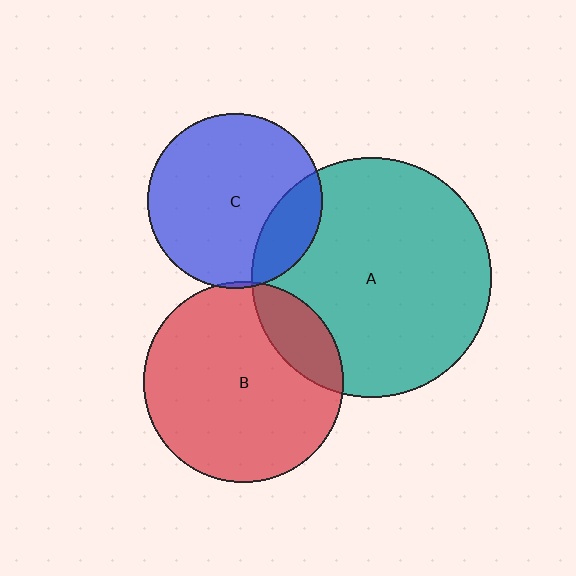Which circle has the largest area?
Circle A (teal).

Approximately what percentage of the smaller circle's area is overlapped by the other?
Approximately 20%.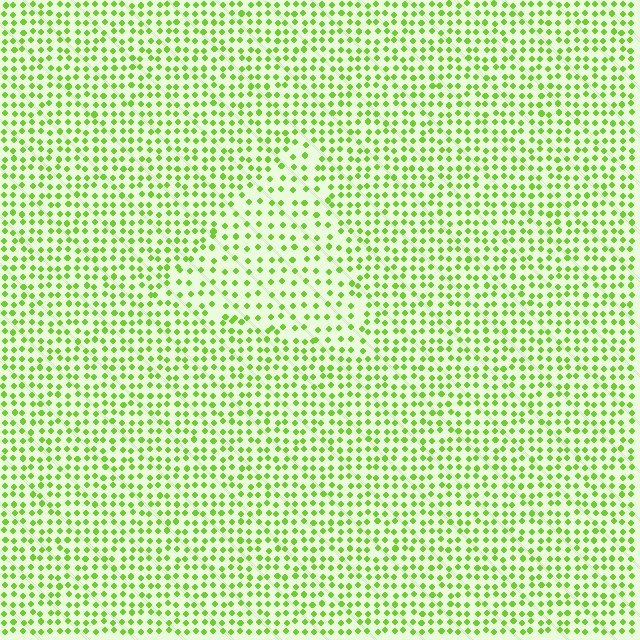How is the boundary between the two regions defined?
The boundary is defined by a change in element density (approximately 1.6x ratio). All elements are the same color, size, and shape.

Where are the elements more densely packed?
The elements are more densely packed outside the triangle boundary.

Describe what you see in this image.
The image contains small lime elements arranged at two different densities. A triangle-shaped region is visible where the elements are less densely packed than the surrounding area.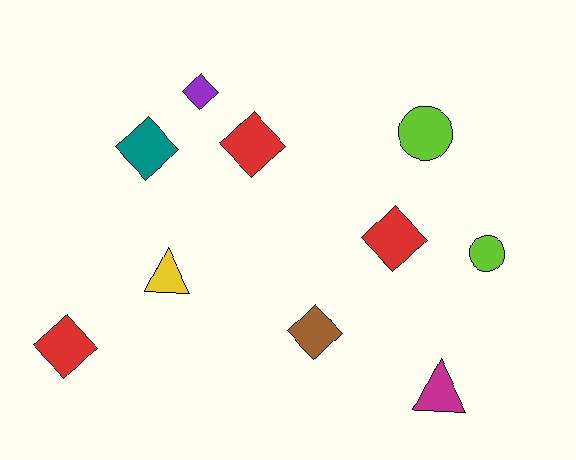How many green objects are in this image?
There are no green objects.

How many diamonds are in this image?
There are 6 diamonds.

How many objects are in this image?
There are 10 objects.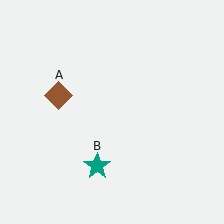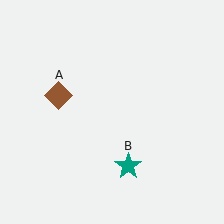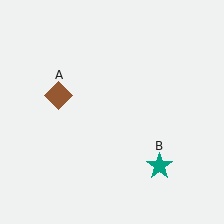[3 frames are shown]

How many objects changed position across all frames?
1 object changed position: teal star (object B).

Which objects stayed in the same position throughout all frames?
Brown diamond (object A) remained stationary.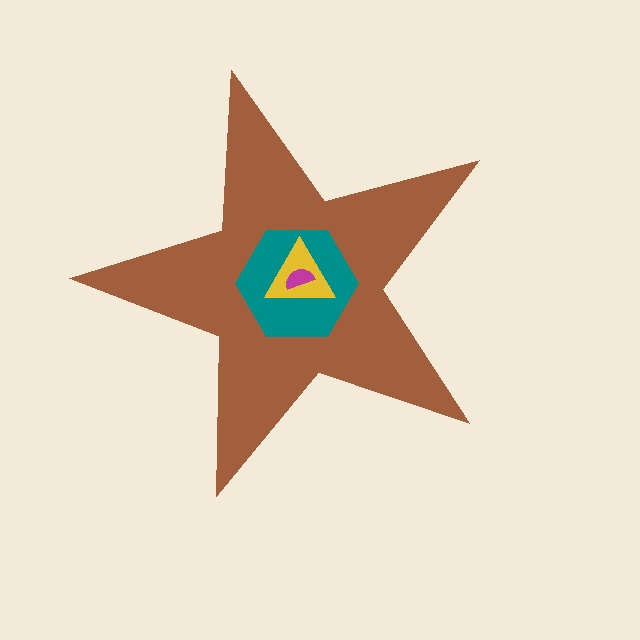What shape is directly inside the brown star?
The teal hexagon.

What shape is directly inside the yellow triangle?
The magenta semicircle.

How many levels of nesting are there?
4.